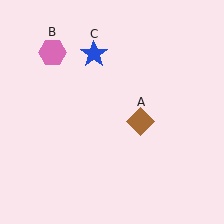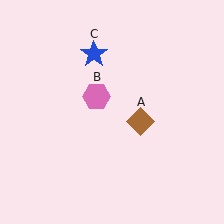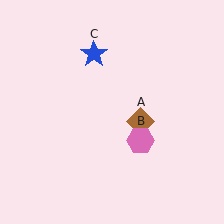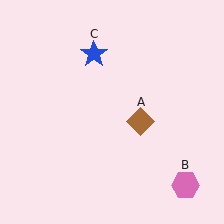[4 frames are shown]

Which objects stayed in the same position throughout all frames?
Brown diamond (object A) and blue star (object C) remained stationary.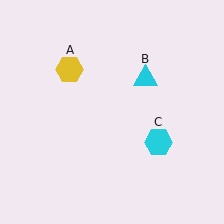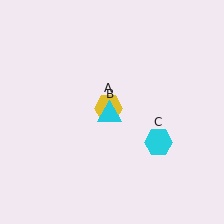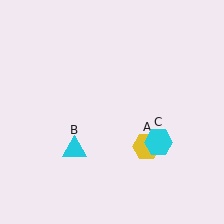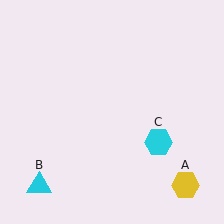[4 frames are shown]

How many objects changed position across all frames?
2 objects changed position: yellow hexagon (object A), cyan triangle (object B).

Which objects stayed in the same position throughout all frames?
Cyan hexagon (object C) remained stationary.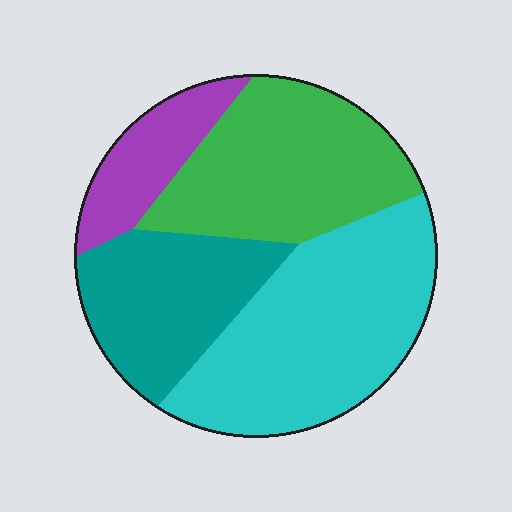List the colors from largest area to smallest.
From largest to smallest: cyan, green, teal, purple.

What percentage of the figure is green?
Green covers roughly 30% of the figure.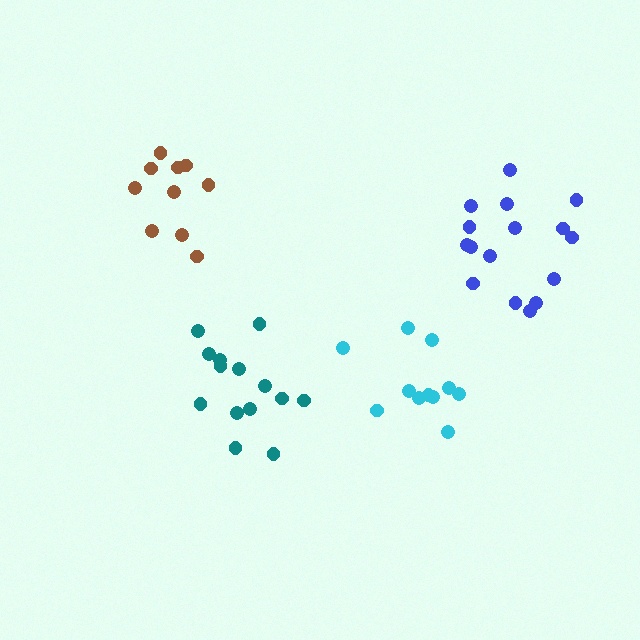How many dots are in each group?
Group 1: 16 dots, Group 2: 10 dots, Group 3: 14 dots, Group 4: 11 dots (51 total).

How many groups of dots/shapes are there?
There are 4 groups.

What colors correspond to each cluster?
The clusters are colored: blue, brown, teal, cyan.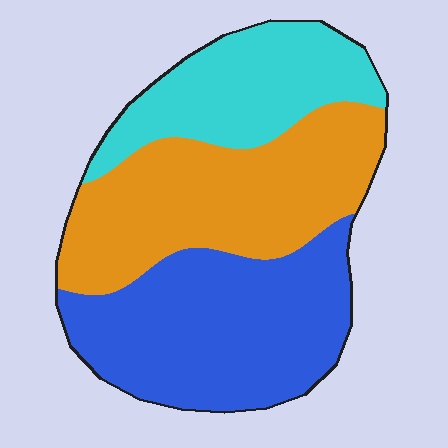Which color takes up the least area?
Cyan, at roughly 25%.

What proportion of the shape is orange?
Orange takes up about three eighths (3/8) of the shape.